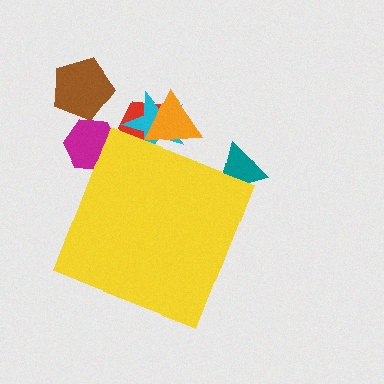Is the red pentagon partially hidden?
Yes, the red pentagon is partially hidden behind the yellow diamond.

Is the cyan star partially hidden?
Yes, the cyan star is partially hidden behind the yellow diamond.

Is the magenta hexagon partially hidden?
Yes, the magenta hexagon is partially hidden behind the yellow diamond.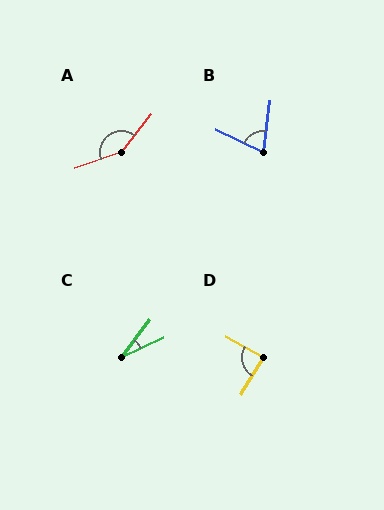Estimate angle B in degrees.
Approximately 71 degrees.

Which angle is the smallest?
C, at approximately 28 degrees.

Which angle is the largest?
A, at approximately 147 degrees.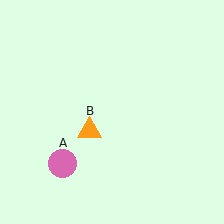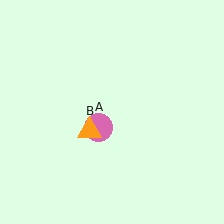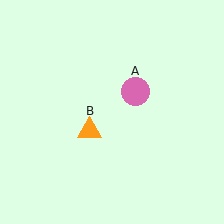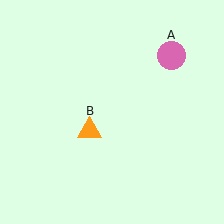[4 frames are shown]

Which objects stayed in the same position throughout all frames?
Orange triangle (object B) remained stationary.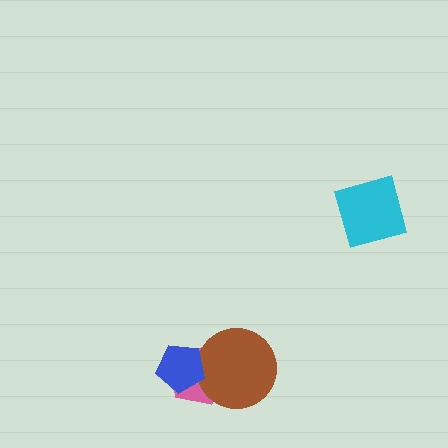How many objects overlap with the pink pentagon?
2 objects overlap with the pink pentagon.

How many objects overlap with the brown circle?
2 objects overlap with the brown circle.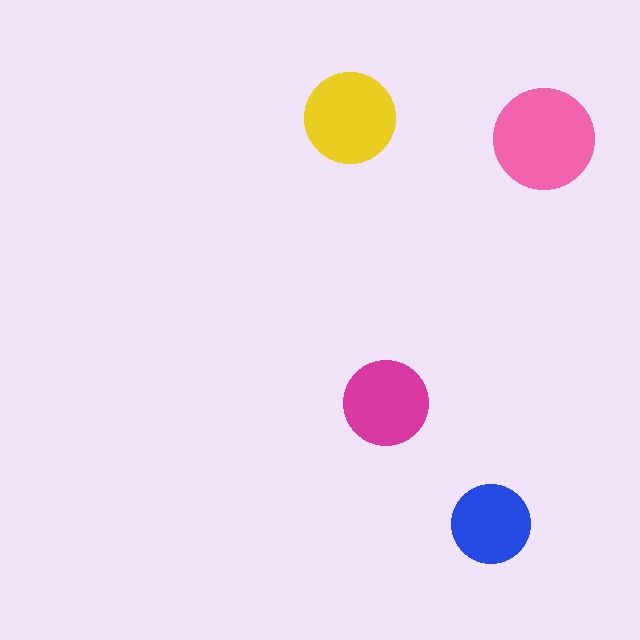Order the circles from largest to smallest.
the pink one, the yellow one, the magenta one, the blue one.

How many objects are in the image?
There are 4 objects in the image.